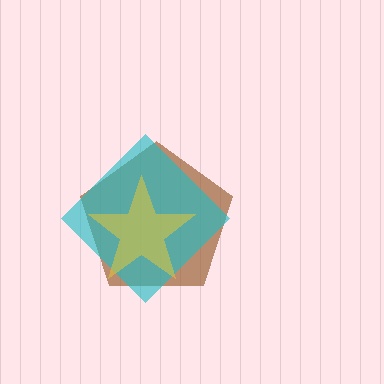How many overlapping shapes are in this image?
There are 3 overlapping shapes in the image.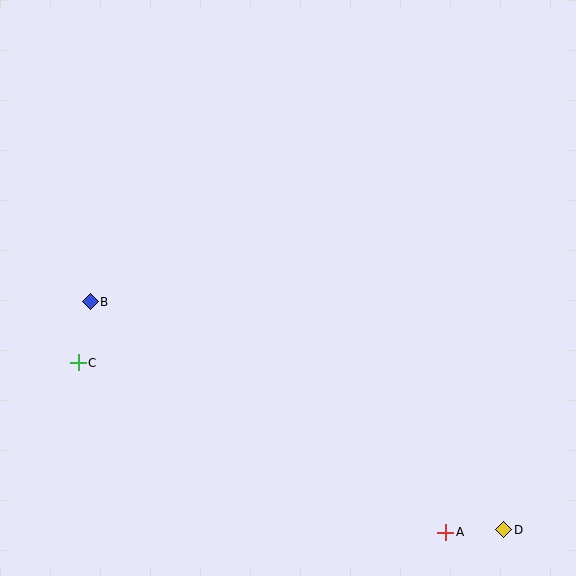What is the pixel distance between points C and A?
The distance between C and A is 405 pixels.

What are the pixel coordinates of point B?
Point B is at (90, 302).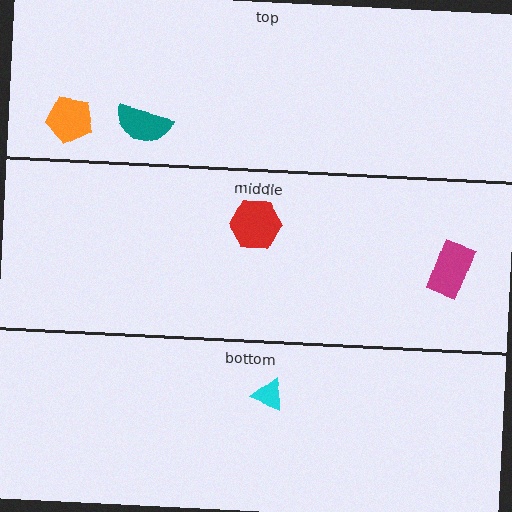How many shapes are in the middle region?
2.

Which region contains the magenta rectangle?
The middle region.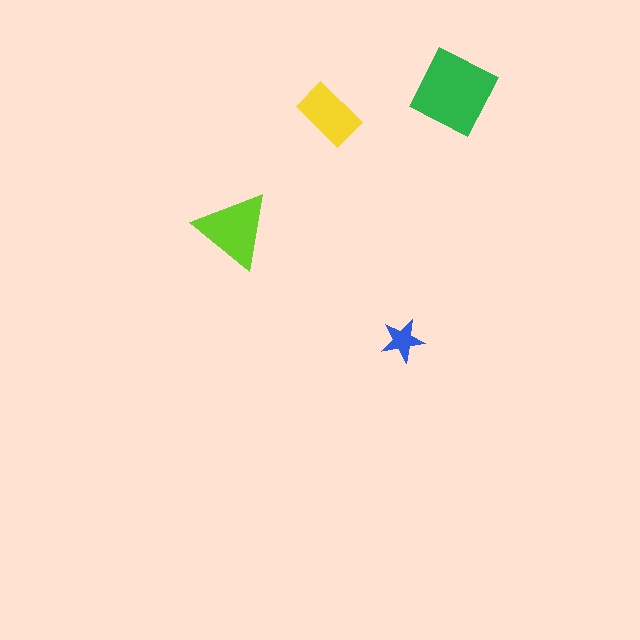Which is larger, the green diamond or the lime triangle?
The green diamond.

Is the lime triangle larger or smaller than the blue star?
Larger.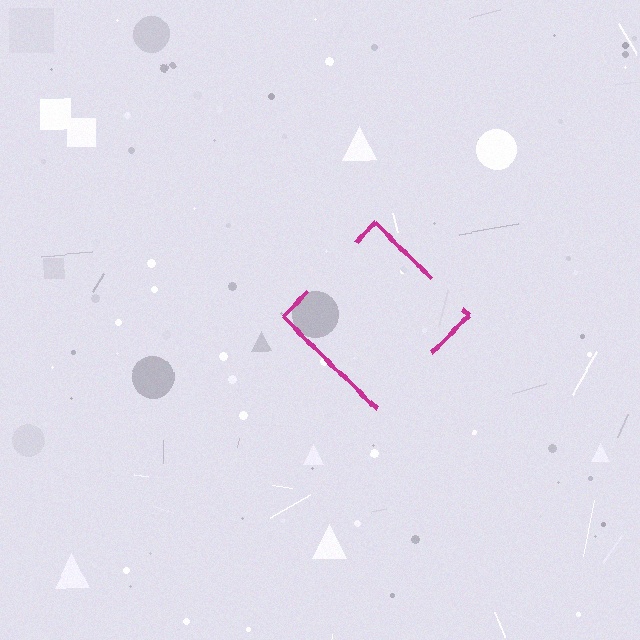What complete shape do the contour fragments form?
The contour fragments form a diamond.